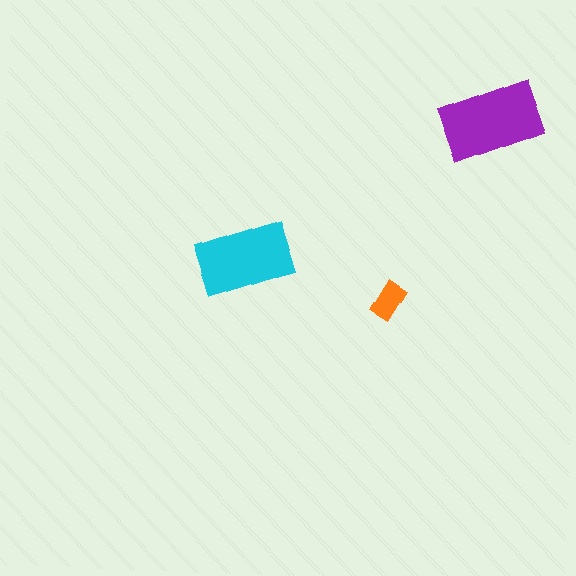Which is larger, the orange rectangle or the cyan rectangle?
The cyan one.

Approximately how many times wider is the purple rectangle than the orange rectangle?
About 2.5 times wider.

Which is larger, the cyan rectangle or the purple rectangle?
The purple one.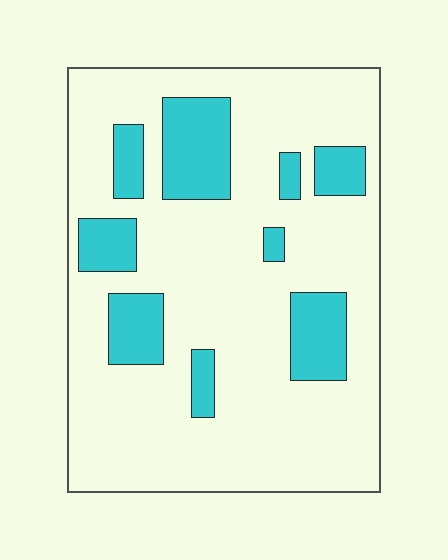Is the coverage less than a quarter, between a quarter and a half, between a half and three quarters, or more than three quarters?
Less than a quarter.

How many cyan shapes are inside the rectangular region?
9.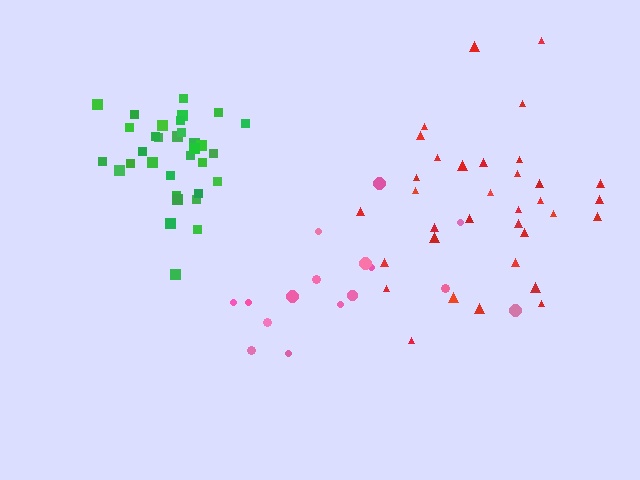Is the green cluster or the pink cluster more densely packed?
Green.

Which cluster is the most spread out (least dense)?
Pink.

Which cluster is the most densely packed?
Green.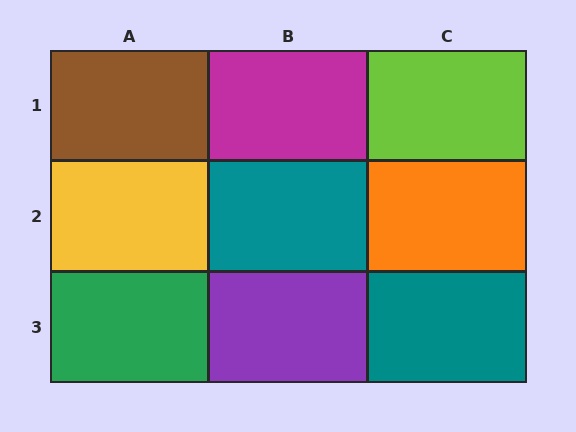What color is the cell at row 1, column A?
Brown.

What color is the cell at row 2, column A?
Yellow.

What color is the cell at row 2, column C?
Orange.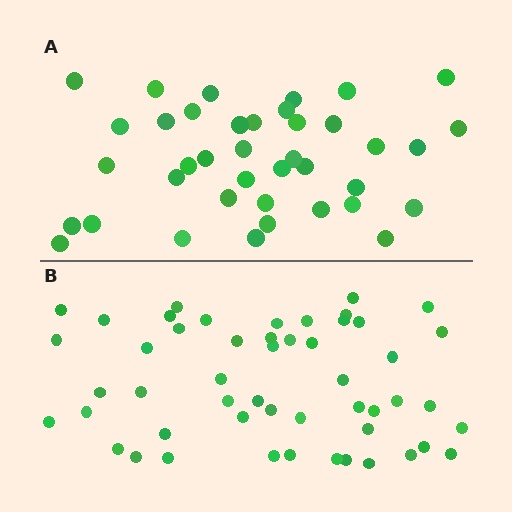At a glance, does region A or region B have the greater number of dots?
Region B (the bottom region) has more dots.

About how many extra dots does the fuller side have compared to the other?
Region B has roughly 12 or so more dots than region A.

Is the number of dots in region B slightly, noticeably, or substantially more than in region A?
Region B has noticeably more, but not dramatically so. The ratio is roughly 1.3 to 1.